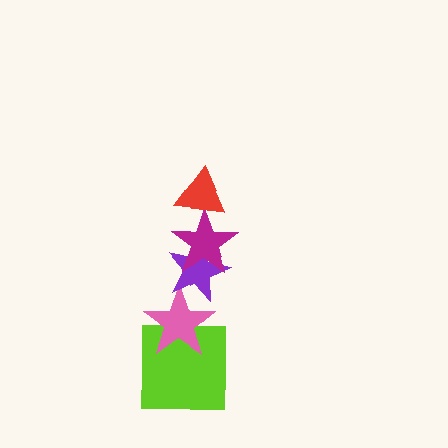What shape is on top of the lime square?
The pink star is on top of the lime square.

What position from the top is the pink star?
The pink star is 4th from the top.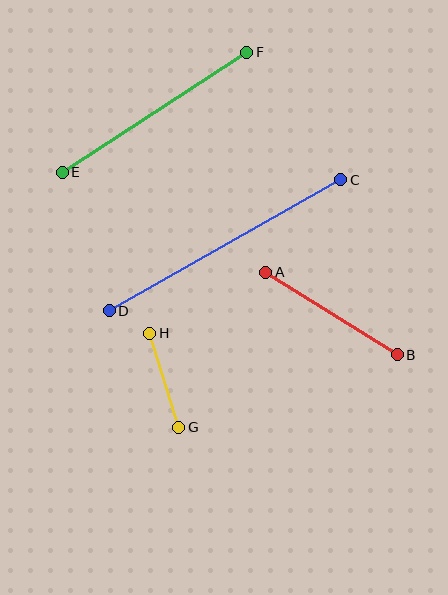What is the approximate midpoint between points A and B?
The midpoint is at approximately (332, 314) pixels.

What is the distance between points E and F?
The distance is approximately 220 pixels.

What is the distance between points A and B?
The distance is approximately 155 pixels.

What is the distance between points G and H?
The distance is approximately 99 pixels.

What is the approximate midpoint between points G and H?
The midpoint is at approximately (164, 380) pixels.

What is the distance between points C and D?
The distance is approximately 266 pixels.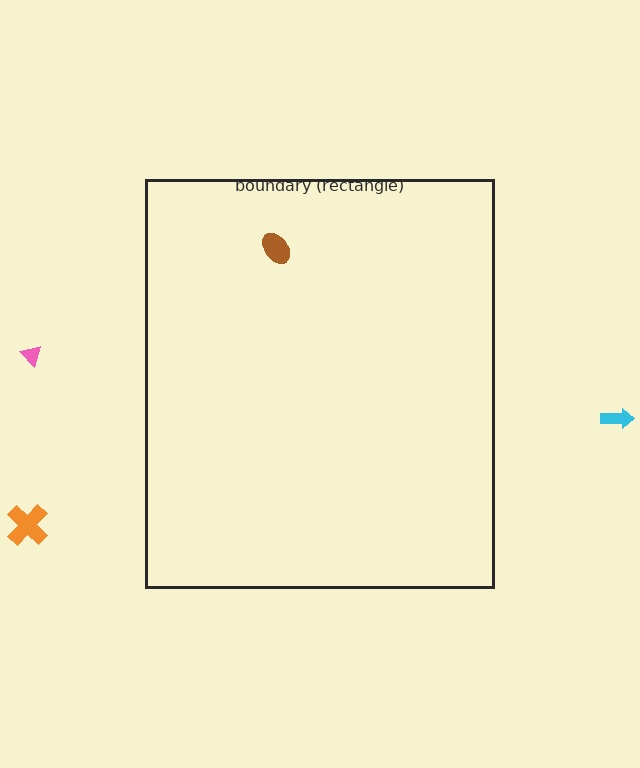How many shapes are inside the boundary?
1 inside, 3 outside.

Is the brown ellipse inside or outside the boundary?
Inside.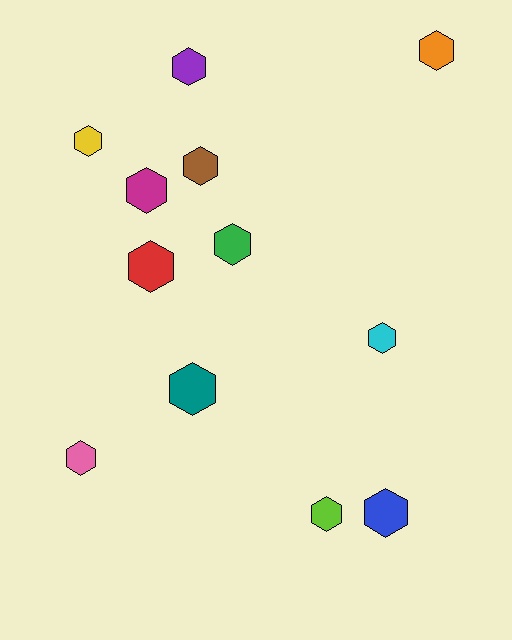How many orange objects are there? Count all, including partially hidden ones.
There is 1 orange object.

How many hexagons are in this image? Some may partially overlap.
There are 12 hexagons.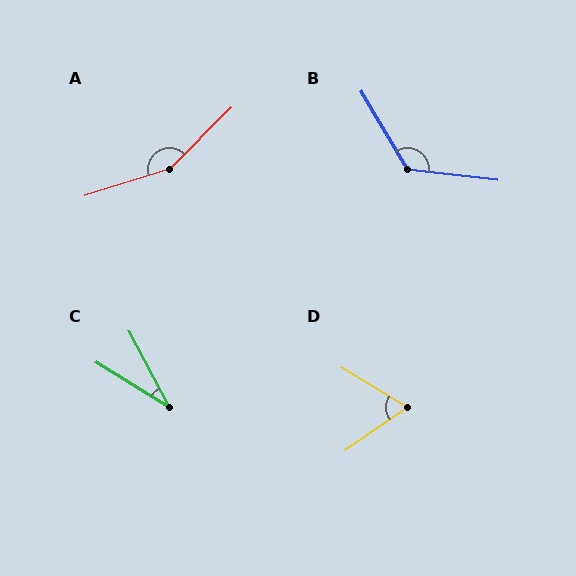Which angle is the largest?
A, at approximately 153 degrees.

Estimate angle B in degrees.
Approximately 127 degrees.